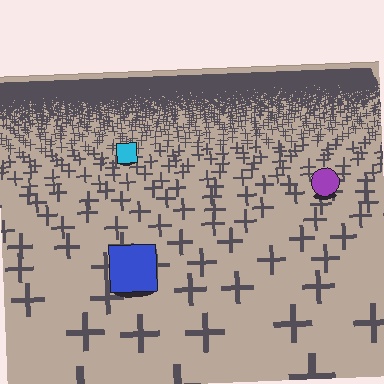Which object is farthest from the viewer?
The cyan square is farthest from the viewer. It appears smaller and the ground texture around it is denser.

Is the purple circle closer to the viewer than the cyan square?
Yes. The purple circle is closer — you can tell from the texture gradient: the ground texture is coarser near it.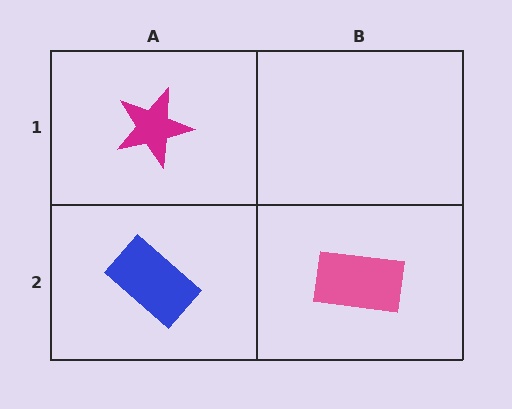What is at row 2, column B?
A pink rectangle.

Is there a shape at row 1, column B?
No, that cell is empty.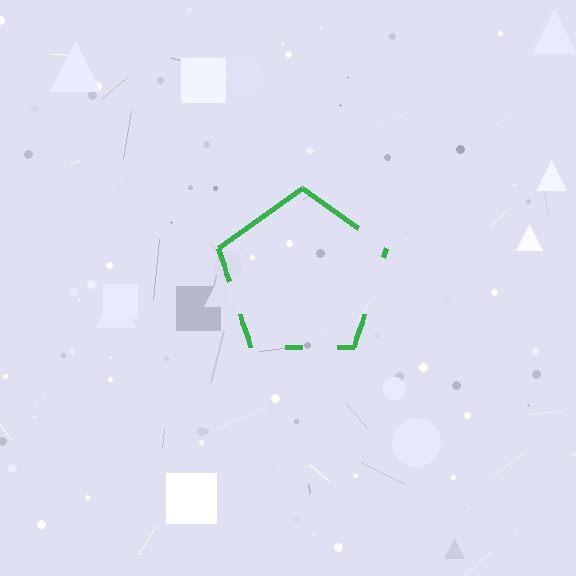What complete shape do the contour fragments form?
The contour fragments form a pentagon.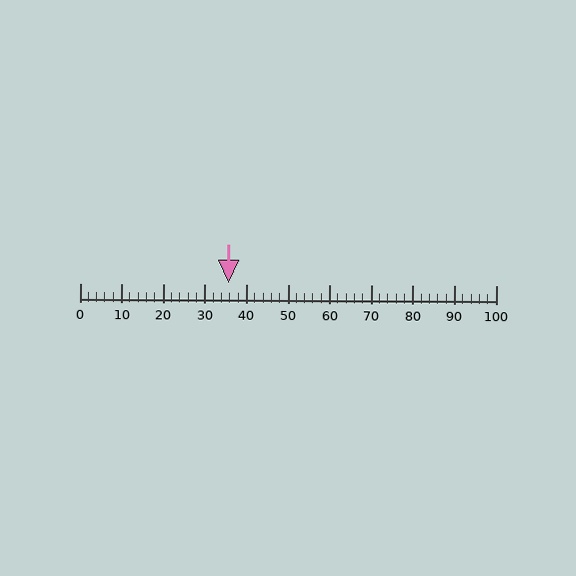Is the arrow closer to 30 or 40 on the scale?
The arrow is closer to 40.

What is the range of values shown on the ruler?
The ruler shows values from 0 to 100.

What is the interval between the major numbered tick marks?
The major tick marks are spaced 10 units apart.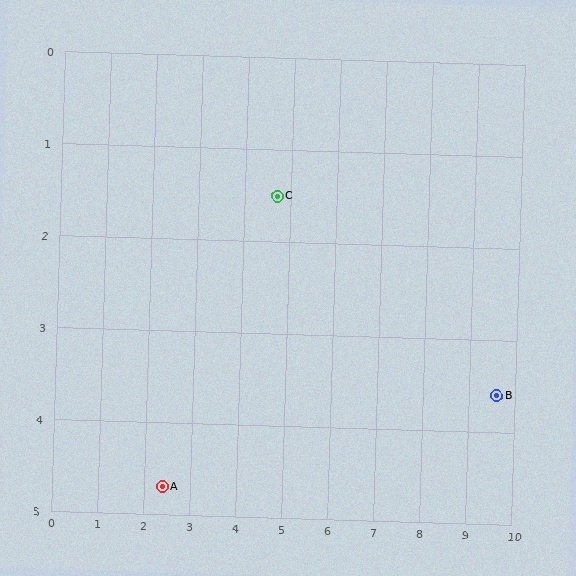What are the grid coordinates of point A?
Point A is at approximately (2.4, 4.7).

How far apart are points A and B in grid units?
Points A and B are about 7.3 grid units apart.